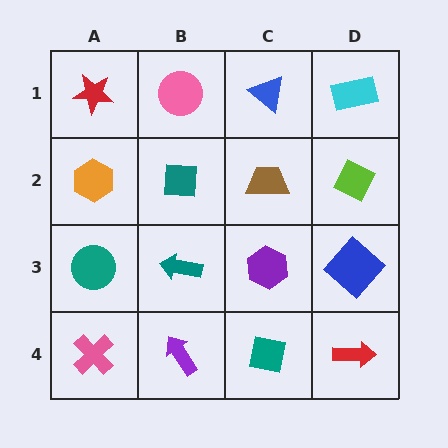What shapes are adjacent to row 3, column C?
A brown trapezoid (row 2, column C), a teal square (row 4, column C), a teal arrow (row 3, column B), a blue diamond (row 3, column D).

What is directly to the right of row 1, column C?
A cyan rectangle.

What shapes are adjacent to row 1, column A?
An orange hexagon (row 2, column A), a pink circle (row 1, column B).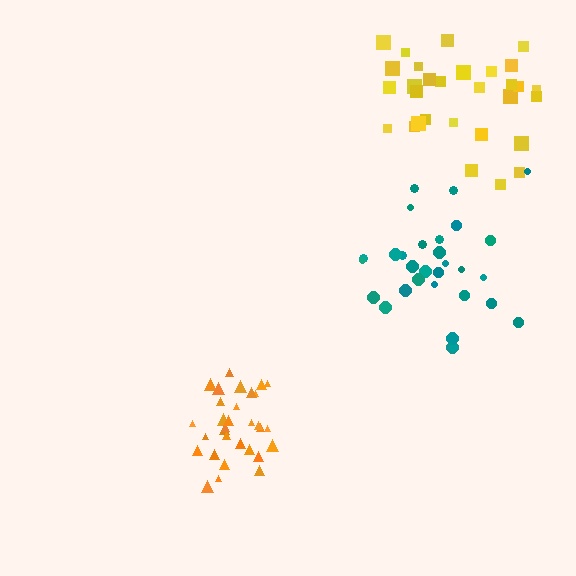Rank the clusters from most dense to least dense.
orange, teal, yellow.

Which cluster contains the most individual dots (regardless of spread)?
Orange (31).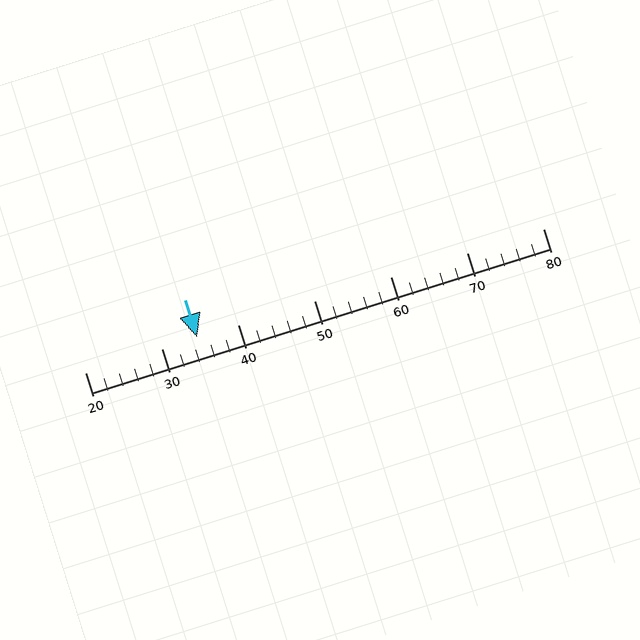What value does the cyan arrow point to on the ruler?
The cyan arrow points to approximately 35.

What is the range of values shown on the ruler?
The ruler shows values from 20 to 80.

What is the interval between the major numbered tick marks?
The major tick marks are spaced 10 units apart.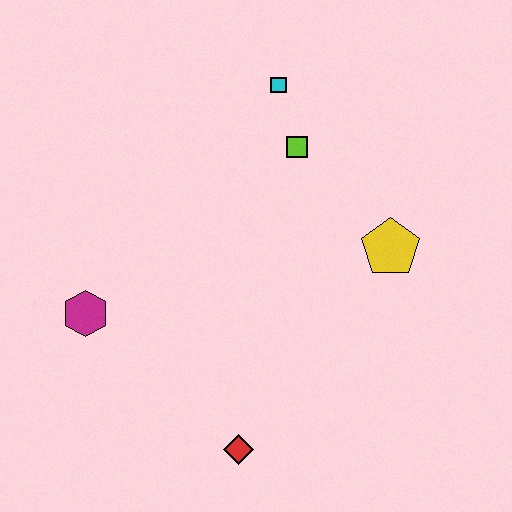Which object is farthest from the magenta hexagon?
The yellow pentagon is farthest from the magenta hexagon.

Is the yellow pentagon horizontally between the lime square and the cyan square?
No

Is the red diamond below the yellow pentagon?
Yes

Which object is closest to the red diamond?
The magenta hexagon is closest to the red diamond.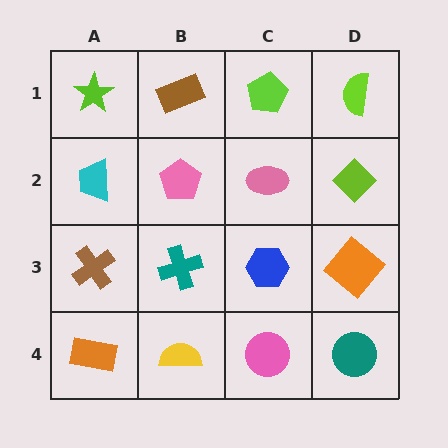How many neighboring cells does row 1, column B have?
3.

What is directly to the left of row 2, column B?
A cyan trapezoid.